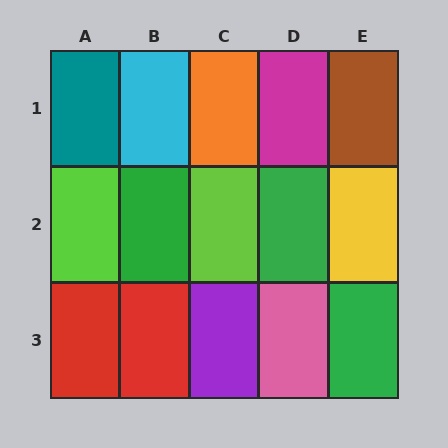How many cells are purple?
1 cell is purple.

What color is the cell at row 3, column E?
Green.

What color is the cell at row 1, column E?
Brown.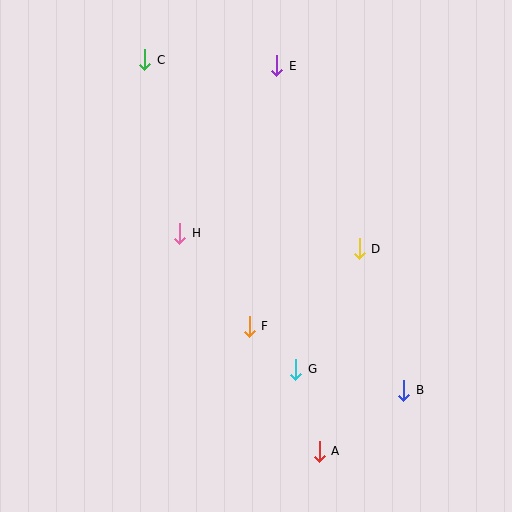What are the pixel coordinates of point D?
Point D is at (359, 249).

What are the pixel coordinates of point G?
Point G is at (296, 369).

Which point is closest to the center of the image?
Point F at (249, 326) is closest to the center.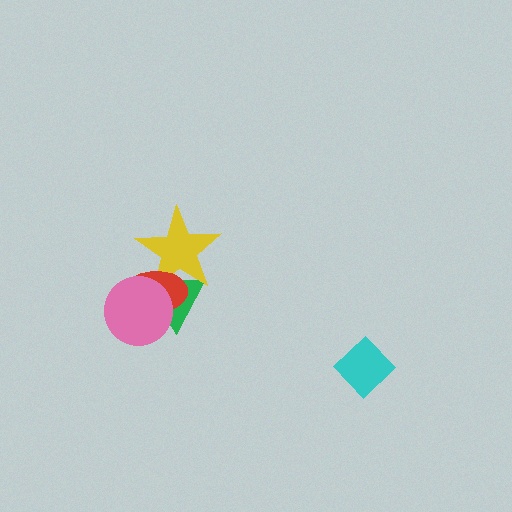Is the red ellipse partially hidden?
Yes, it is partially covered by another shape.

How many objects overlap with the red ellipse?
3 objects overlap with the red ellipse.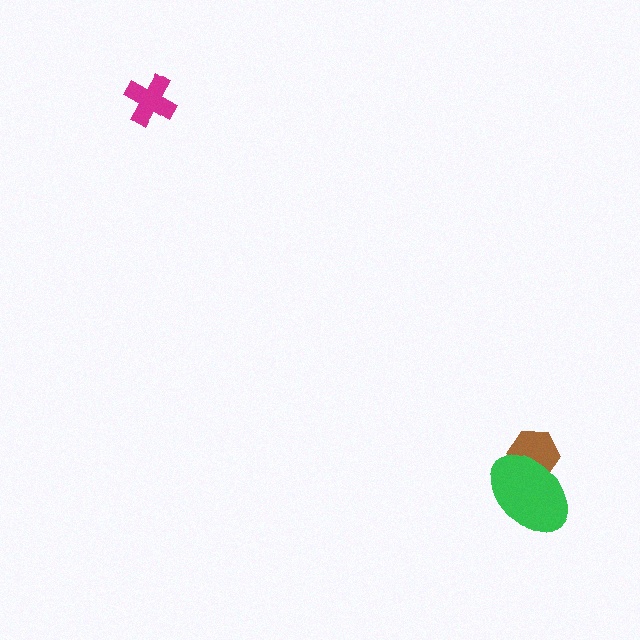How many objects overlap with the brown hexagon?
1 object overlaps with the brown hexagon.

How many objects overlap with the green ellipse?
1 object overlaps with the green ellipse.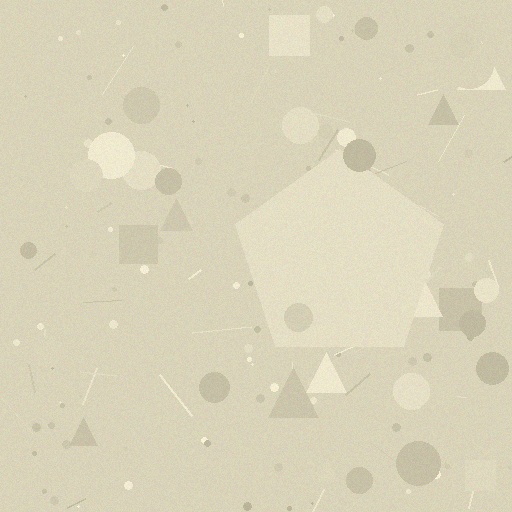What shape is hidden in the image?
A pentagon is hidden in the image.